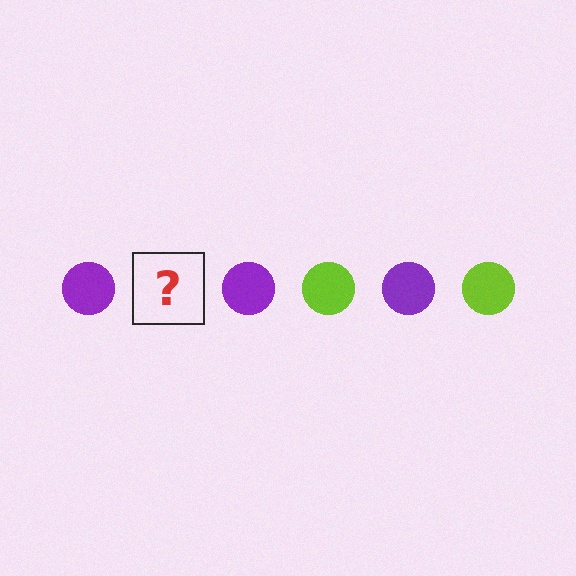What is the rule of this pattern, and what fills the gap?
The rule is that the pattern cycles through purple, lime circles. The gap should be filled with a lime circle.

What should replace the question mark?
The question mark should be replaced with a lime circle.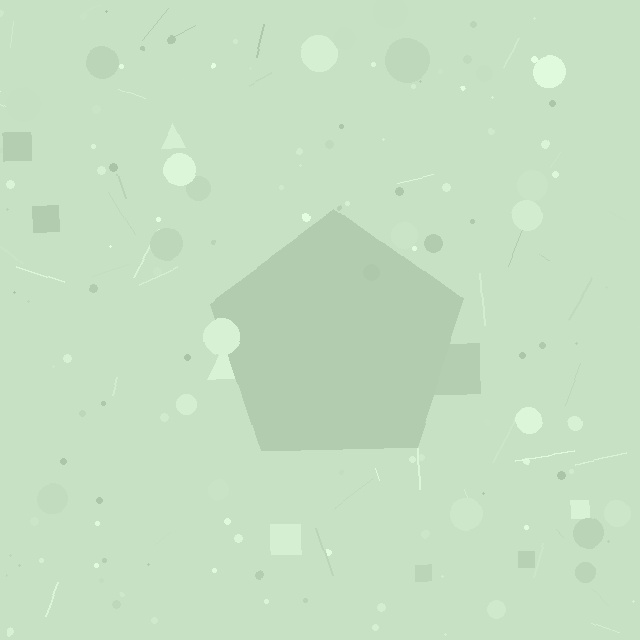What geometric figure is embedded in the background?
A pentagon is embedded in the background.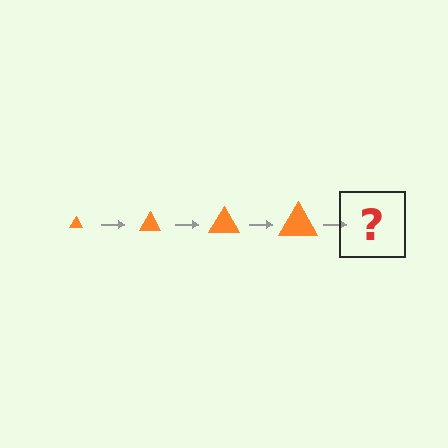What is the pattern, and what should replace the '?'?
The pattern is that the triangle gets progressively larger each step. The '?' should be an orange triangle, larger than the previous one.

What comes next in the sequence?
The next element should be an orange triangle, larger than the previous one.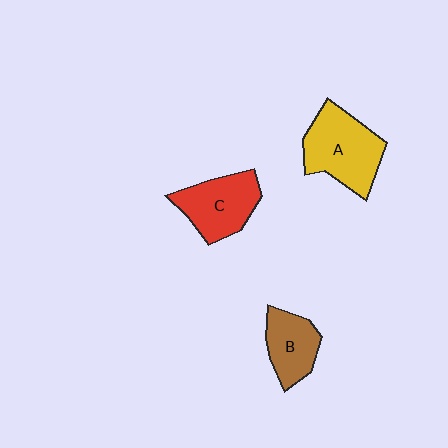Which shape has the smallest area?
Shape B (brown).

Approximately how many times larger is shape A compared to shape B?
Approximately 1.6 times.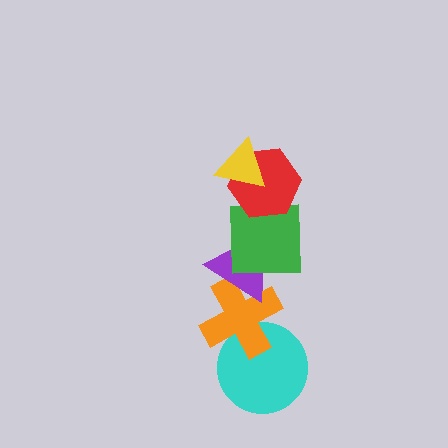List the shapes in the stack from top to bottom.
From top to bottom: the yellow triangle, the red hexagon, the green square, the purple triangle, the orange cross, the cyan circle.